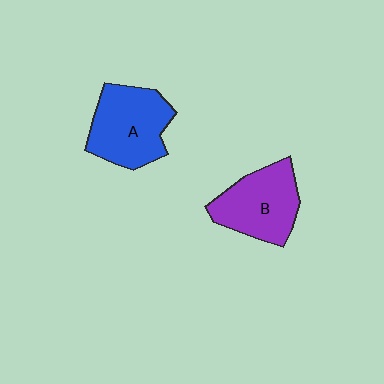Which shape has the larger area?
Shape A (blue).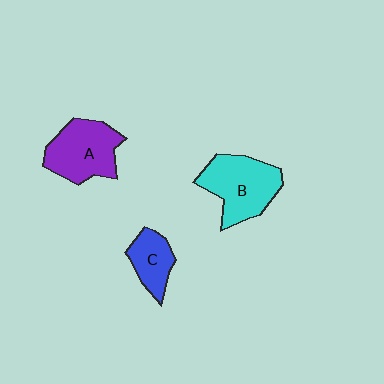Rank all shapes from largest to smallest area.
From largest to smallest: B (cyan), A (purple), C (blue).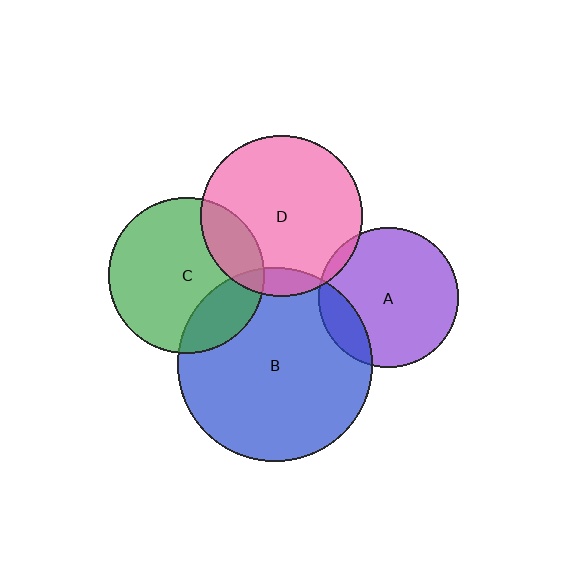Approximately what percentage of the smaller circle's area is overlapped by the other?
Approximately 20%.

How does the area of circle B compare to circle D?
Approximately 1.5 times.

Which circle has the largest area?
Circle B (blue).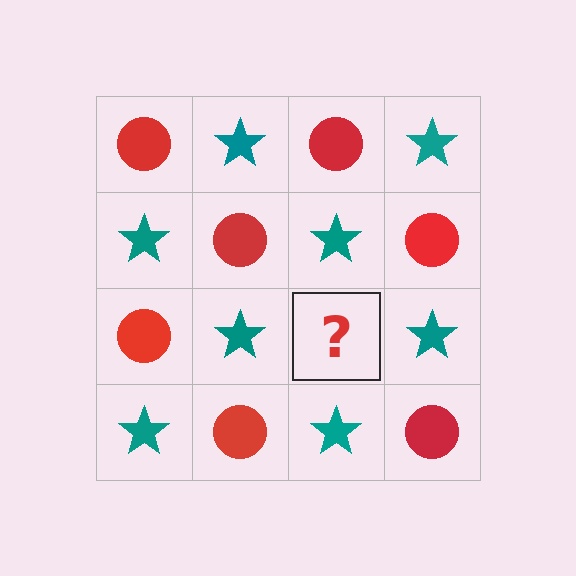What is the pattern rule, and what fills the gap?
The rule is that it alternates red circle and teal star in a checkerboard pattern. The gap should be filled with a red circle.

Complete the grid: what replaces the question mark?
The question mark should be replaced with a red circle.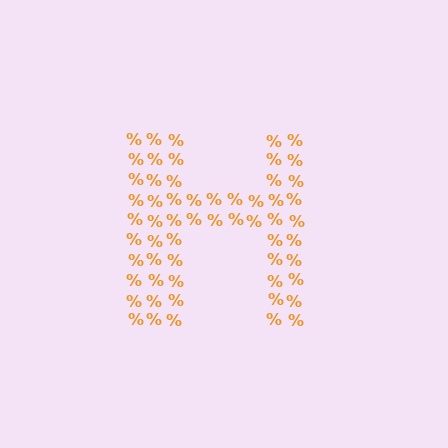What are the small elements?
The small elements are percent signs.